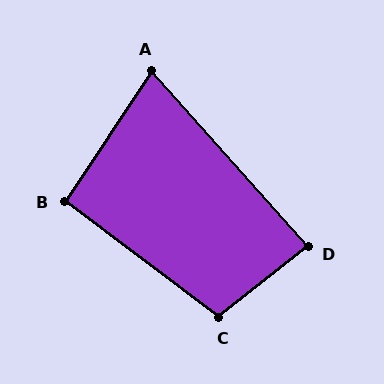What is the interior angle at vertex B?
Approximately 93 degrees (approximately right).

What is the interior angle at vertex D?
Approximately 87 degrees (approximately right).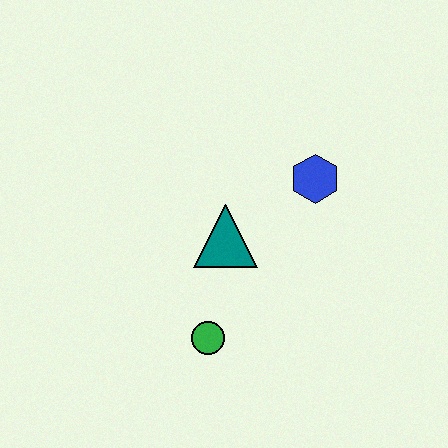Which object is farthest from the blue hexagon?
The green circle is farthest from the blue hexagon.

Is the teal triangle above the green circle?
Yes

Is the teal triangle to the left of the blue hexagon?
Yes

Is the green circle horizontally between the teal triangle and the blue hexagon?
No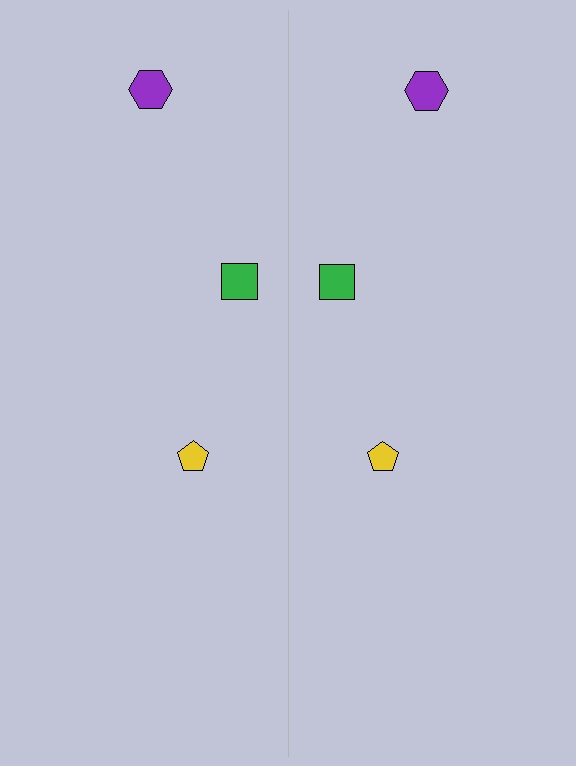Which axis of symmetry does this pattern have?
The pattern has a vertical axis of symmetry running through the center of the image.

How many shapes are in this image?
There are 6 shapes in this image.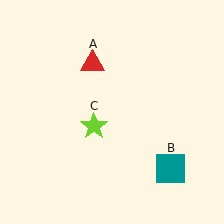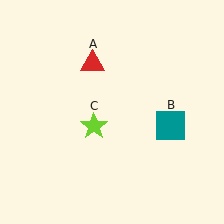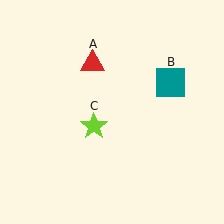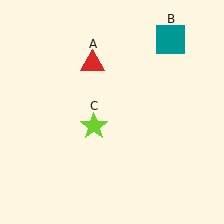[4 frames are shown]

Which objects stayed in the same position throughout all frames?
Red triangle (object A) and lime star (object C) remained stationary.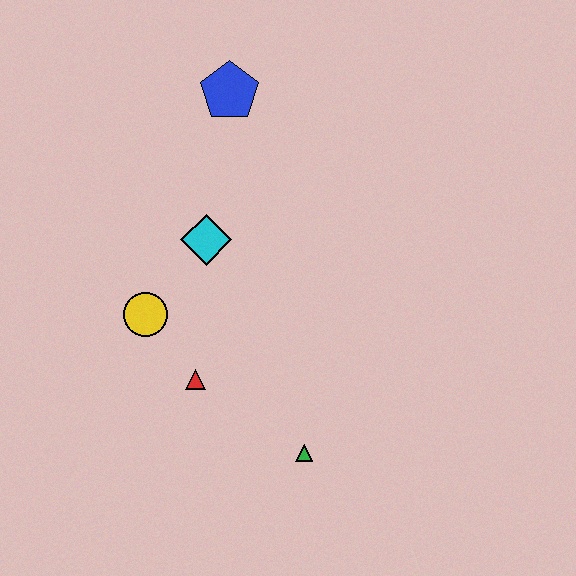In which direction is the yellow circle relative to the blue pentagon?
The yellow circle is below the blue pentagon.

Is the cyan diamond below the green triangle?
No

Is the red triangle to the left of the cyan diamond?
Yes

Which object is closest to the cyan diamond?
The yellow circle is closest to the cyan diamond.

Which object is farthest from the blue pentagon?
The green triangle is farthest from the blue pentagon.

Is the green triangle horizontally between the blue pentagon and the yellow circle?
No